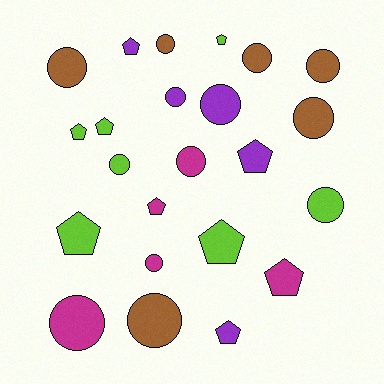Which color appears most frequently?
Lime, with 7 objects.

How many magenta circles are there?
There are 3 magenta circles.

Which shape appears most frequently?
Circle, with 13 objects.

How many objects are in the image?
There are 23 objects.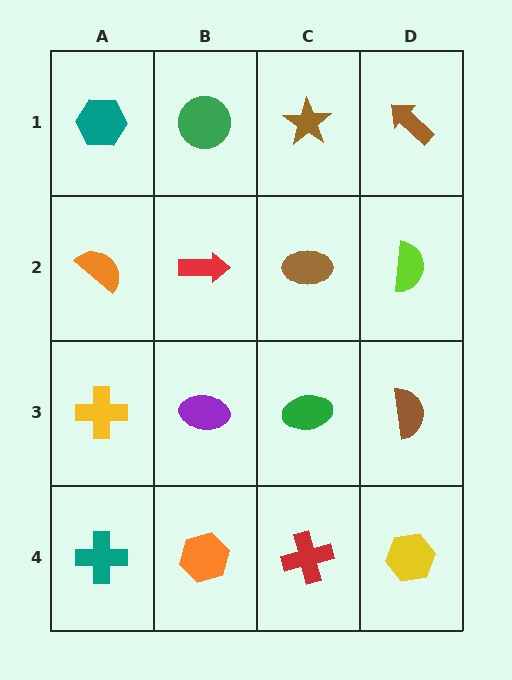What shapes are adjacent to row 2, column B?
A green circle (row 1, column B), a purple ellipse (row 3, column B), an orange semicircle (row 2, column A), a brown ellipse (row 2, column C).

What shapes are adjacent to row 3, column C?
A brown ellipse (row 2, column C), a red cross (row 4, column C), a purple ellipse (row 3, column B), a brown semicircle (row 3, column D).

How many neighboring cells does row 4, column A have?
2.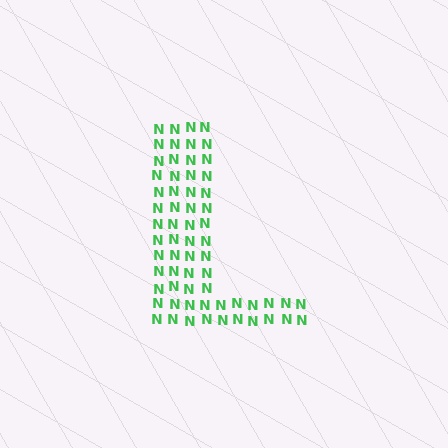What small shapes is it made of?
It is made of small letter N's.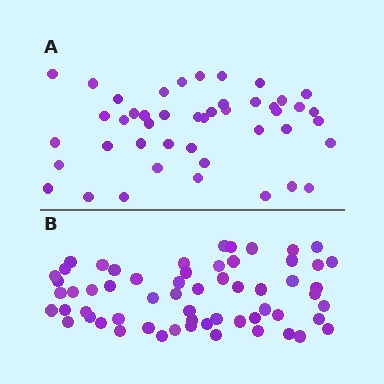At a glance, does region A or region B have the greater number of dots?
Region B (the bottom region) has more dots.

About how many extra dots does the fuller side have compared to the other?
Region B has approximately 15 more dots than region A.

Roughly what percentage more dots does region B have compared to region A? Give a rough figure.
About 35% more.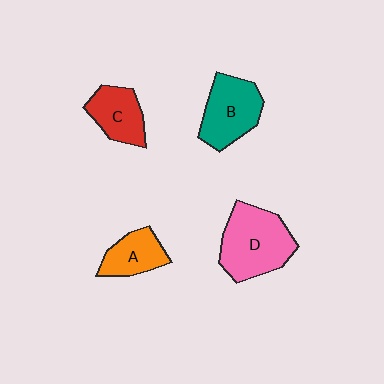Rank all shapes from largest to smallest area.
From largest to smallest: D (pink), B (teal), C (red), A (orange).